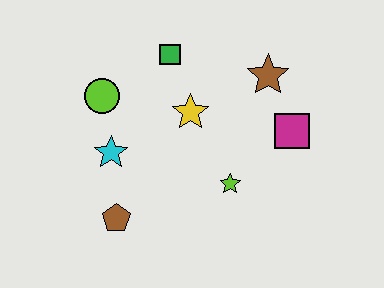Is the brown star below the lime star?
No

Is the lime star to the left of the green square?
No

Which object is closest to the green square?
The yellow star is closest to the green square.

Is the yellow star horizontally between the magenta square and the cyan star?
Yes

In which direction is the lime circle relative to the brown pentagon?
The lime circle is above the brown pentagon.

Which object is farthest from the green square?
The brown pentagon is farthest from the green square.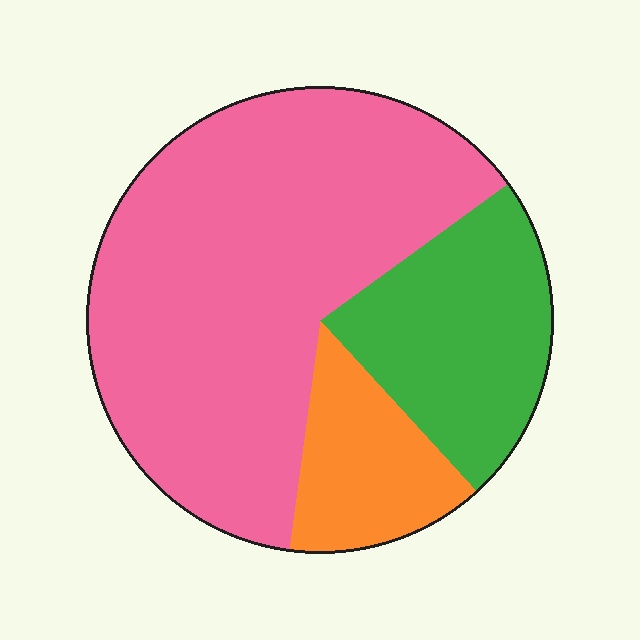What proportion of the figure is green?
Green covers 23% of the figure.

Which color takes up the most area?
Pink, at roughly 65%.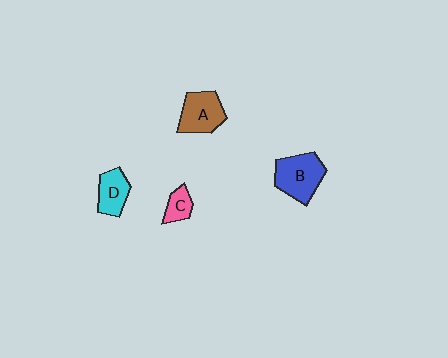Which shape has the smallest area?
Shape C (pink).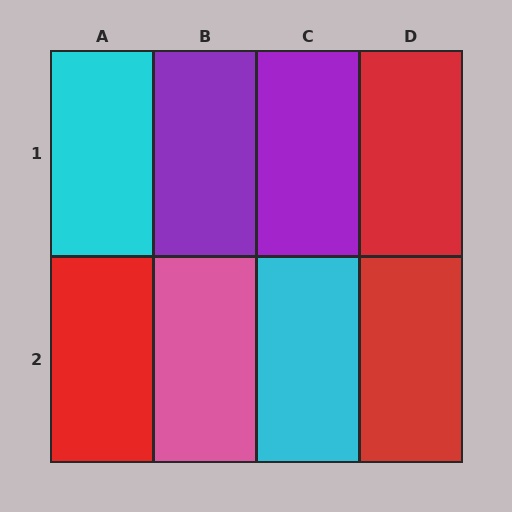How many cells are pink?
1 cell is pink.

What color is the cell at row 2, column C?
Cyan.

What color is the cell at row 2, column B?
Pink.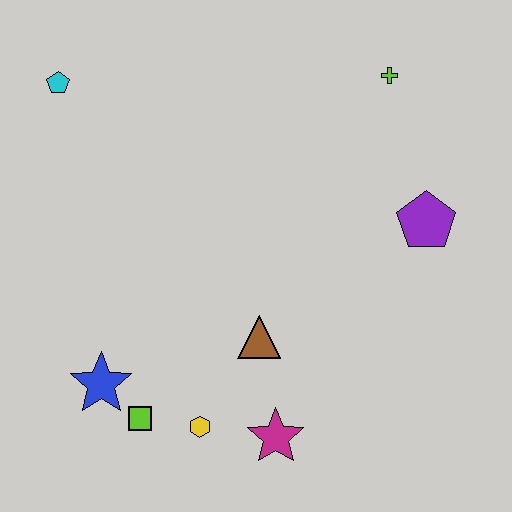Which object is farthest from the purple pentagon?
The cyan pentagon is farthest from the purple pentagon.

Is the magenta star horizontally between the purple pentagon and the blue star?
Yes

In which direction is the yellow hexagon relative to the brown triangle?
The yellow hexagon is below the brown triangle.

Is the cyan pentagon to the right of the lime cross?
No